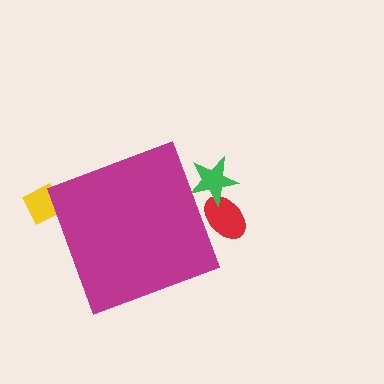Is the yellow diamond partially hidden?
Yes, the yellow diamond is partially hidden behind the magenta diamond.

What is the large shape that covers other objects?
A magenta diamond.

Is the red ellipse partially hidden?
Yes, the red ellipse is partially hidden behind the magenta diamond.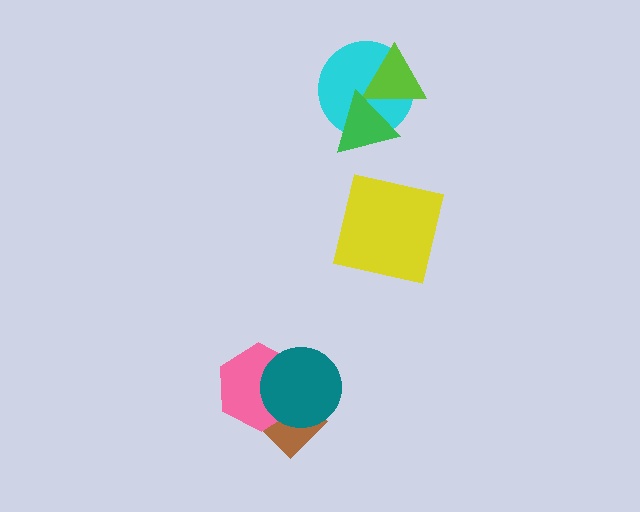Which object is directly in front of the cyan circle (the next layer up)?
The lime triangle is directly in front of the cyan circle.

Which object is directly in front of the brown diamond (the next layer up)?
The pink hexagon is directly in front of the brown diamond.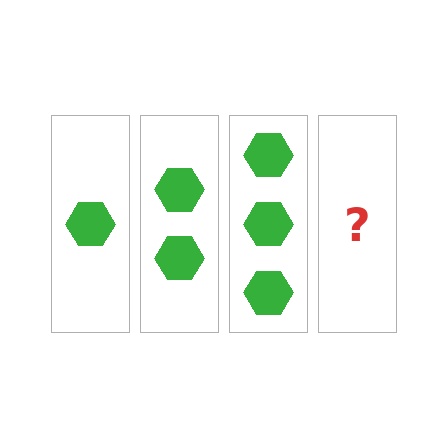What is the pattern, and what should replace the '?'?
The pattern is that each step adds one more hexagon. The '?' should be 4 hexagons.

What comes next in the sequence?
The next element should be 4 hexagons.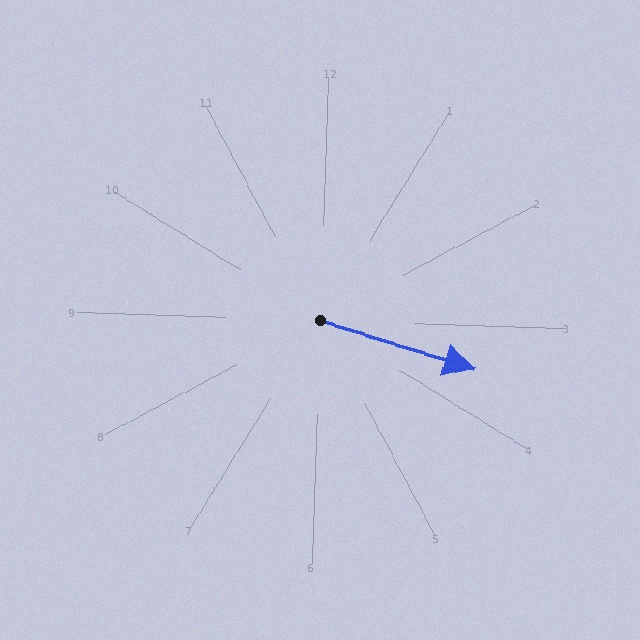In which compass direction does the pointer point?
East.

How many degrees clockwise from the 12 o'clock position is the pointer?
Approximately 106 degrees.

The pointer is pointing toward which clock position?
Roughly 4 o'clock.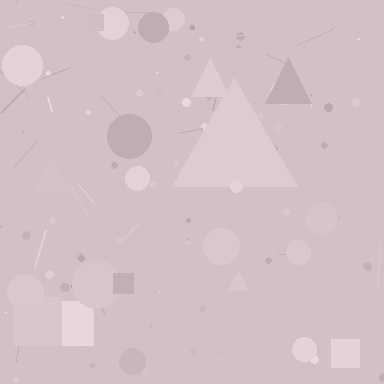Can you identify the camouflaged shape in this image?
The camouflaged shape is a triangle.